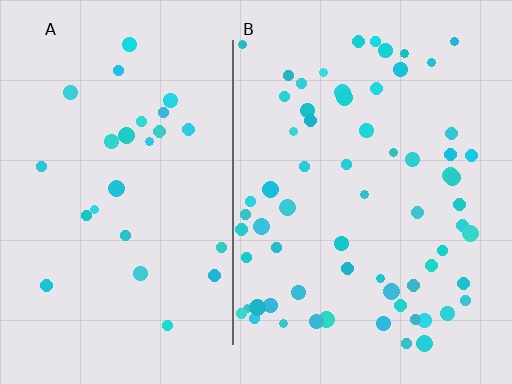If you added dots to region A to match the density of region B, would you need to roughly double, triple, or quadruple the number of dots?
Approximately triple.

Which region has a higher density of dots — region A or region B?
B (the right).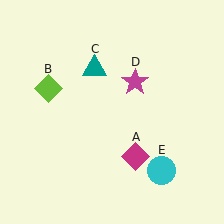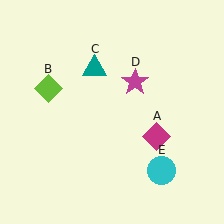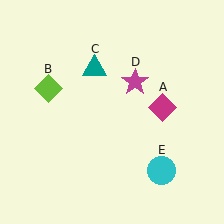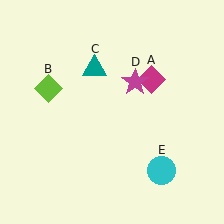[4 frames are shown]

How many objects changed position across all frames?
1 object changed position: magenta diamond (object A).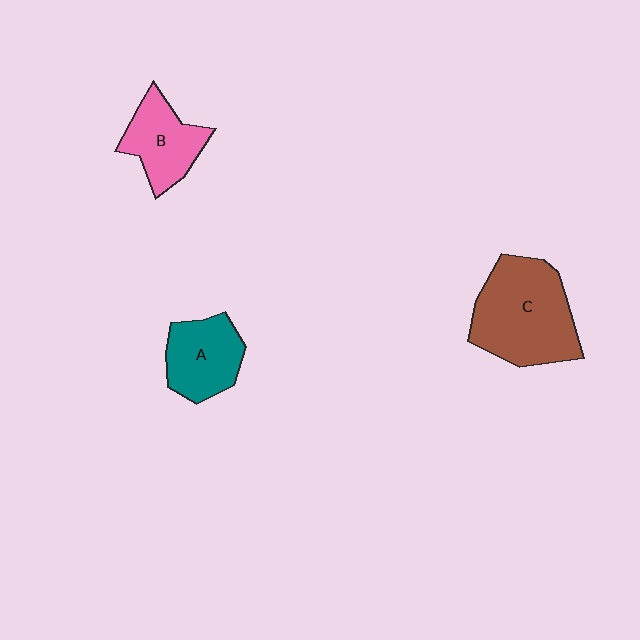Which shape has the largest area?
Shape C (brown).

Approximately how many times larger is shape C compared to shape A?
Approximately 1.7 times.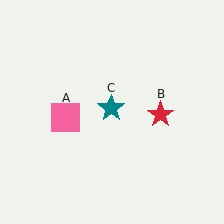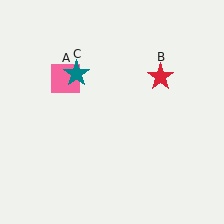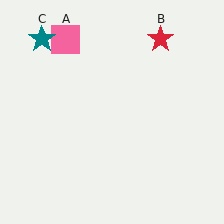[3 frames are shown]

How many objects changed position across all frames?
3 objects changed position: pink square (object A), red star (object B), teal star (object C).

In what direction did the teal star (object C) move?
The teal star (object C) moved up and to the left.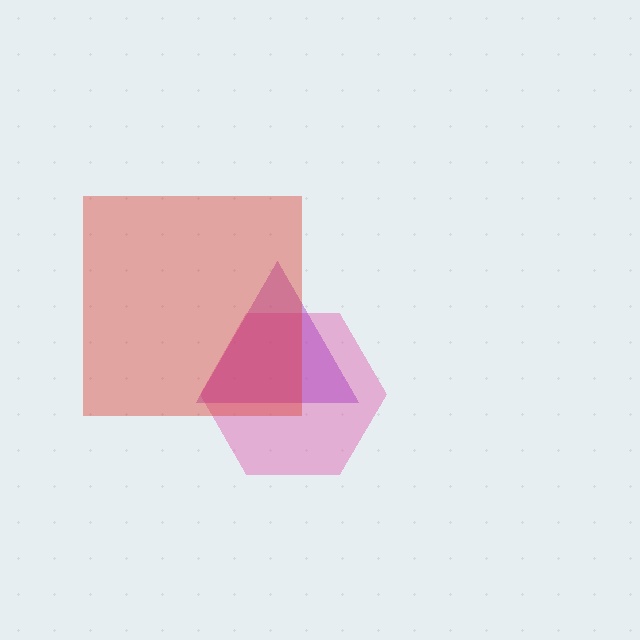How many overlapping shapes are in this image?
There are 3 overlapping shapes in the image.